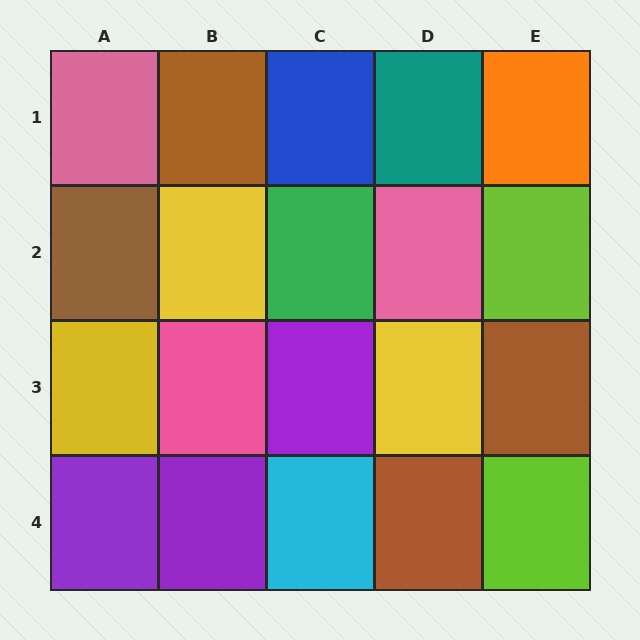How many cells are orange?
1 cell is orange.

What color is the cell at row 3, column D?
Yellow.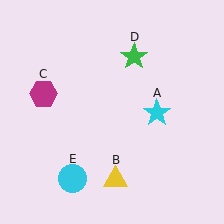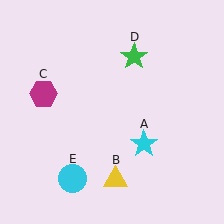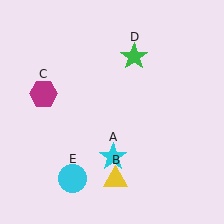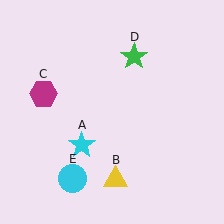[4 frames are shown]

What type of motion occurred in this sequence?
The cyan star (object A) rotated clockwise around the center of the scene.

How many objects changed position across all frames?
1 object changed position: cyan star (object A).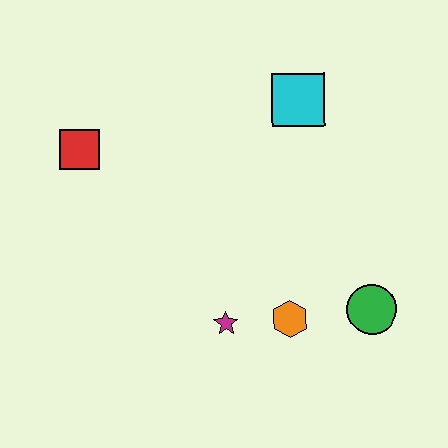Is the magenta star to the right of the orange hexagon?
No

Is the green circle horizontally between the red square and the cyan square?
No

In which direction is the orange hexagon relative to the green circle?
The orange hexagon is to the left of the green circle.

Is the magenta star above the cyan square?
No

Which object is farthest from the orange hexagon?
The red square is farthest from the orange hexagon.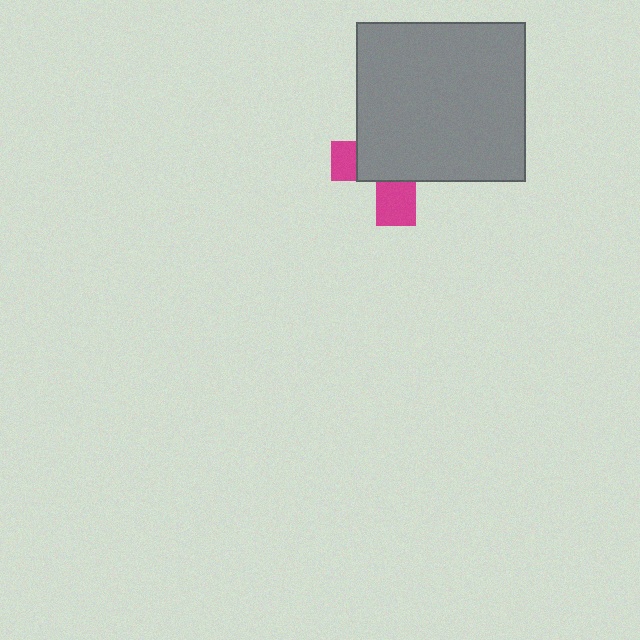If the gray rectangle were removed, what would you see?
You would see the complete magenta cross.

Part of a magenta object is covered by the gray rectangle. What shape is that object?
It is a cross.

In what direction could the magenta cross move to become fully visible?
The magenta cross could move down. That would shift it out from behind the gray rectangle entirely.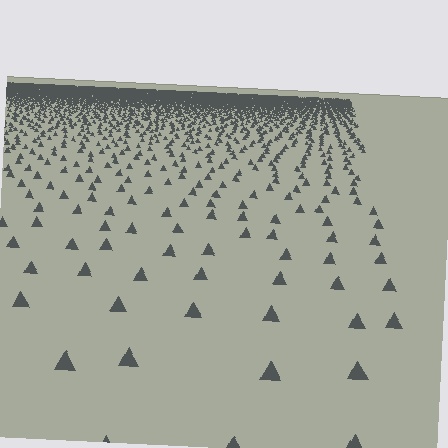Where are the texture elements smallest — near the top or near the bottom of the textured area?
Near the top.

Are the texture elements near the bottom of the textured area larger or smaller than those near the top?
Larger. Near the bottom, elements are closer to the viewer and appear at a bigger on-screen size.